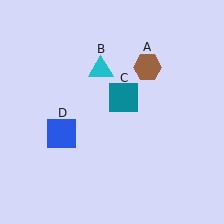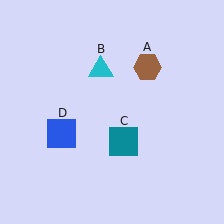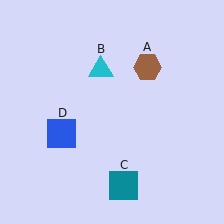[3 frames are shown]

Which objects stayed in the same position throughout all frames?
Brown hexagon (object A) and cyan triangle (object B) and blue square (object D) remained stationary.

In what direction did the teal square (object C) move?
The teal square (object C) moved down.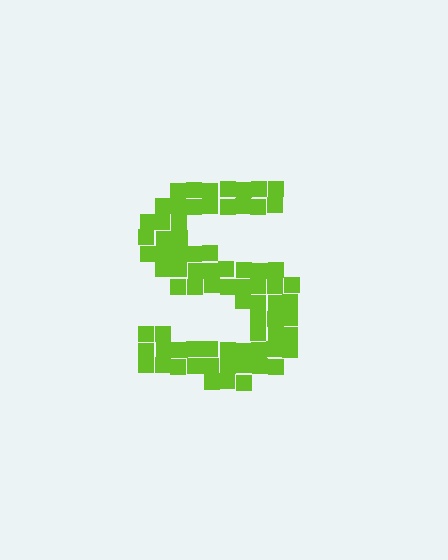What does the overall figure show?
The overall figure shows the letter S.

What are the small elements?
The small elements are squares.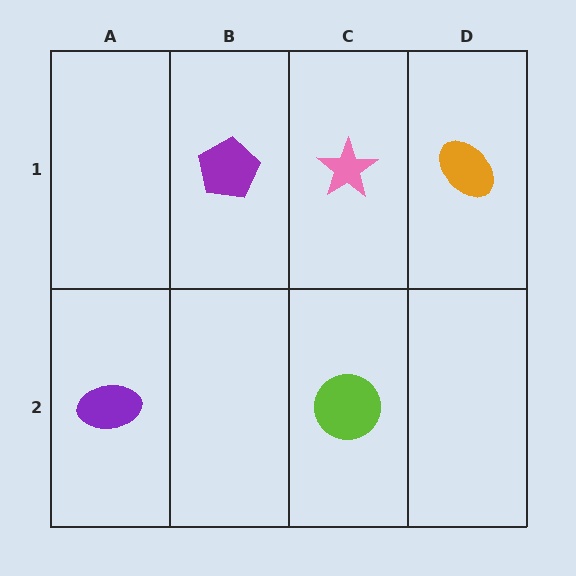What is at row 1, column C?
A pink star.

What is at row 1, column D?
An orange ellipse.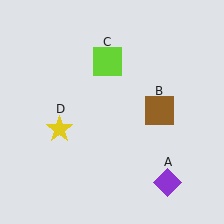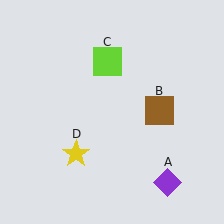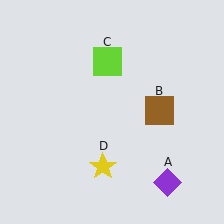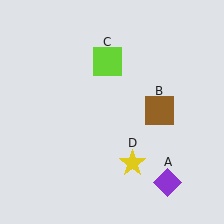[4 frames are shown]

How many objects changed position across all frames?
1 object changed position: yellow star (object D).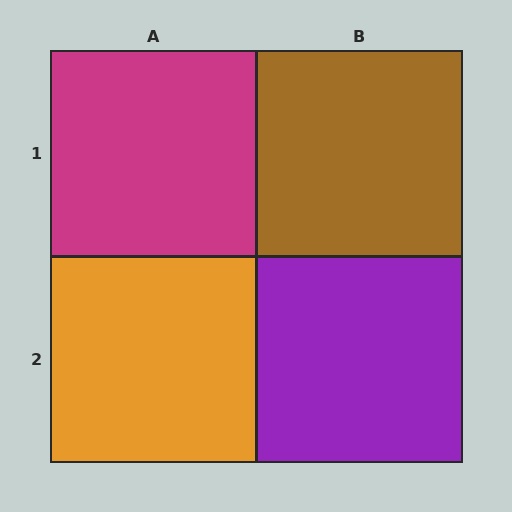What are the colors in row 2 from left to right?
Orange, purple.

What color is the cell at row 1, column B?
Brown.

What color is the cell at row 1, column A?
Magenta.